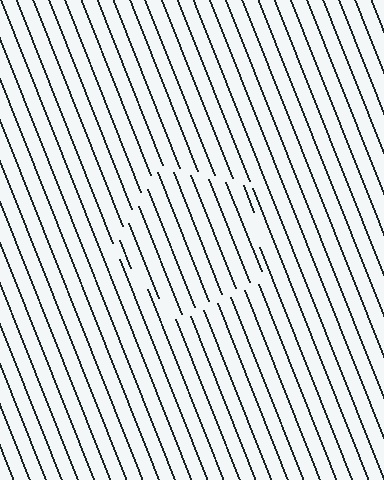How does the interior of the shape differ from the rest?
The interior of the shape contains the same grating, shifted by half a period — the contour is defined by the phase discontinuity where line-ends from the inner and outer gratings abut.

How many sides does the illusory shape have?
5 sides — the line-ends trace a pentagon.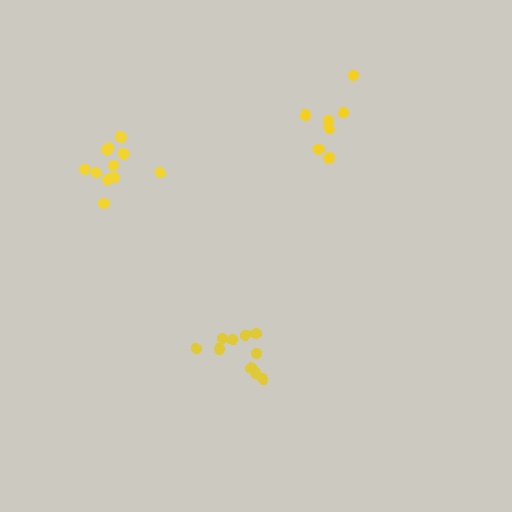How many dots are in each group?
Group 1: 7 dots, Group 2: 10 dots, Group 3: 12 dots (29 total).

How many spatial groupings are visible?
There are 3 spatial groupings.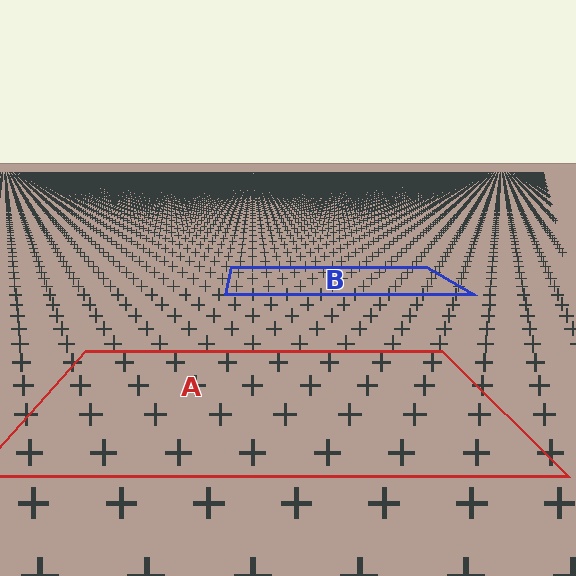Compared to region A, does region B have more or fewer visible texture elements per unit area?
Region B has more texture elements per unit area — they are packed more densely because it is farther away.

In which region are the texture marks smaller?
The texture marks are smaller in region B, because it is farther away.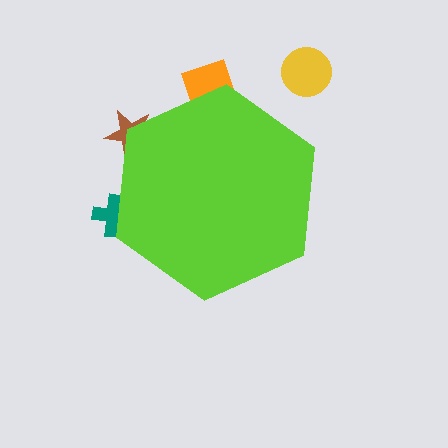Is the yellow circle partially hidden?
No, the yellow circle is fully visible.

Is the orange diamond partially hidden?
Yes, the orange diamond is partially hidden behind the lime hexagon.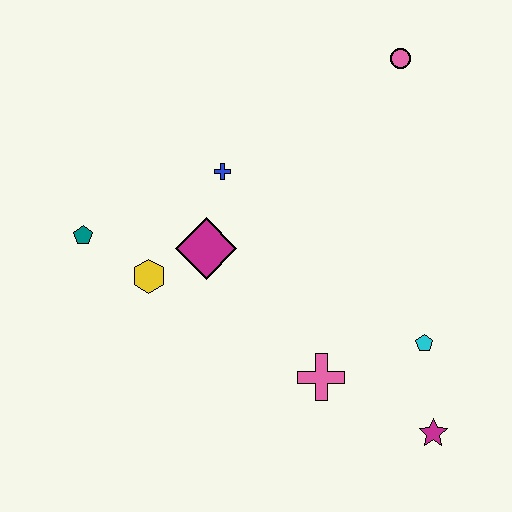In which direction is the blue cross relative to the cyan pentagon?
The blue cross is to the left of the cyan pentagon.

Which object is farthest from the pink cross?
The pink circle is farthest from the pink cross.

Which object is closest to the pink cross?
The cyan pentagon is closest to the pink cross.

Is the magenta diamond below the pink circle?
Yes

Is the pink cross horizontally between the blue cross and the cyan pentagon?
Yes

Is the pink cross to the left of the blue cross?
No